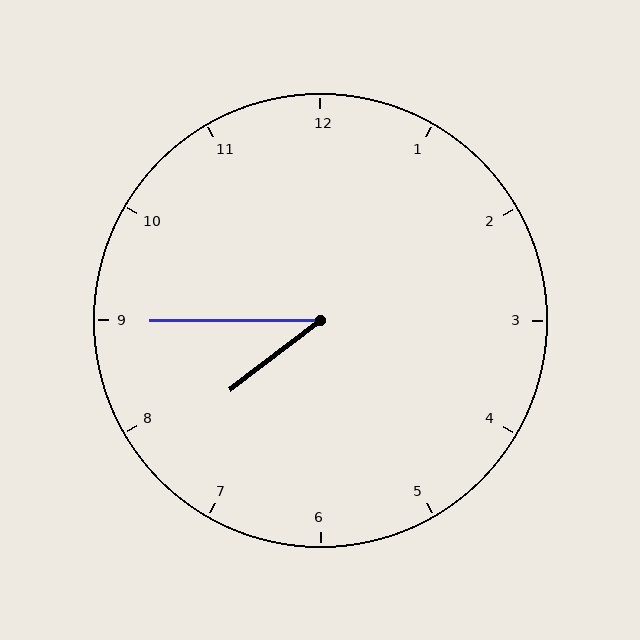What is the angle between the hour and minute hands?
Approximately 38 degrees.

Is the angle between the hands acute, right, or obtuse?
It is acute.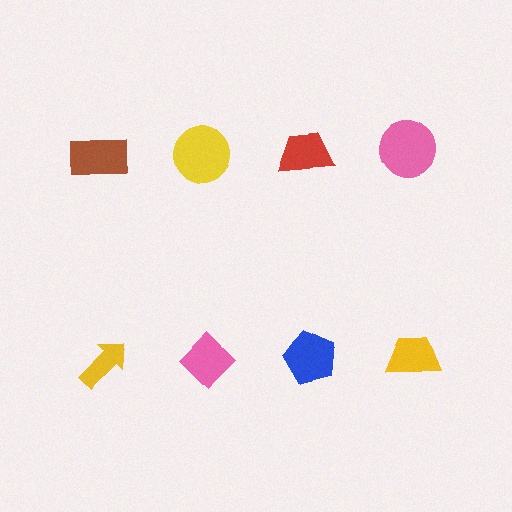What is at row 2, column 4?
A yellow trapezoid.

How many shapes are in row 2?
4 shapes.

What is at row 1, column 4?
A pink circle.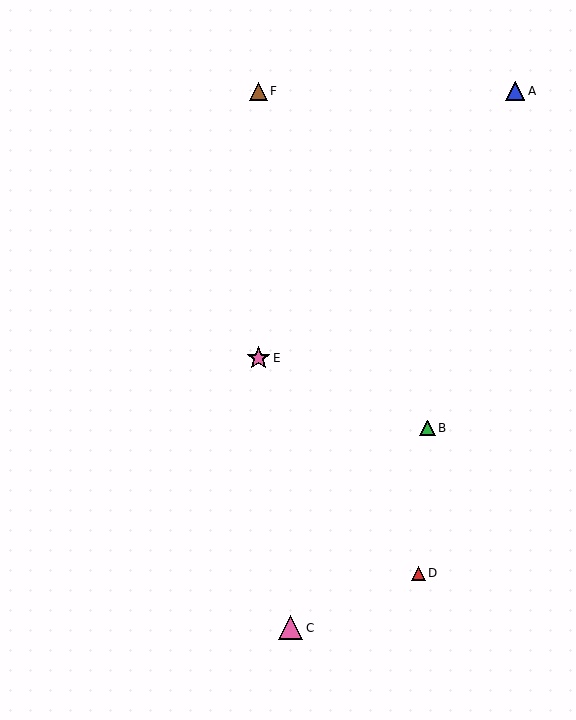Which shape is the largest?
The pink triangle (labeled C) is the largest.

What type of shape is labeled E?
Shape E is a pink star.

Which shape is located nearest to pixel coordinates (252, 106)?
The brown triangle (labeled F) at (258, 91) is nearest to that location.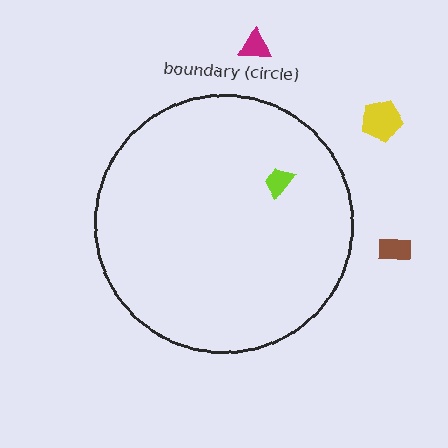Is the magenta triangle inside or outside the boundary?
Outside.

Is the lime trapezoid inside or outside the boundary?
Inside.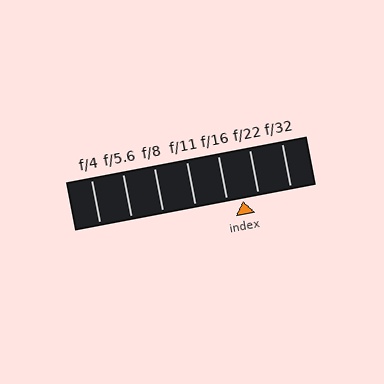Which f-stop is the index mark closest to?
The index mark is closest to f/16.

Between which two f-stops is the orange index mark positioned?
The index mark is between f/16 and f/22.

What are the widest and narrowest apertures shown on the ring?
The widest aperture shown is f/4 and the narrowest is f/32.